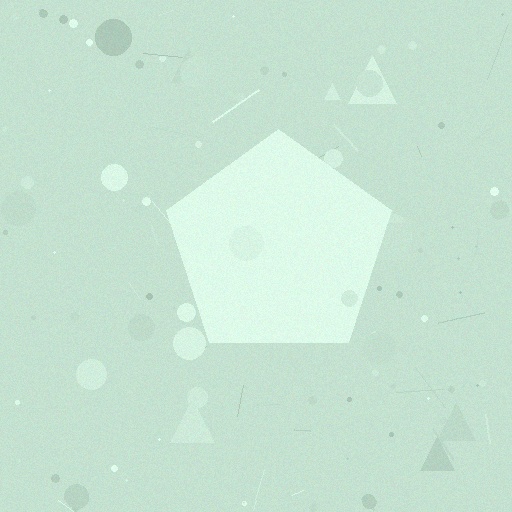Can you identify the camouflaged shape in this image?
The camouflaged shape is a pentagon.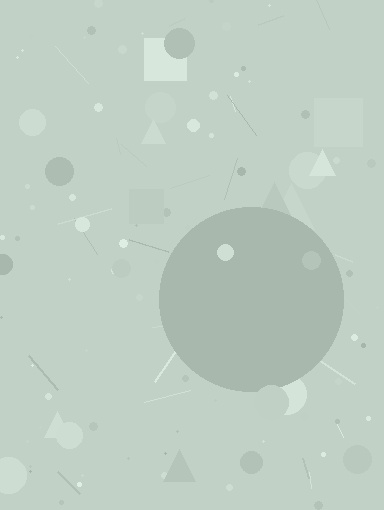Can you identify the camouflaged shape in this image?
The camouflaged shape is a circle.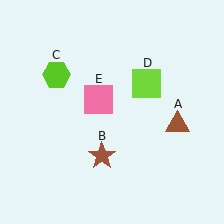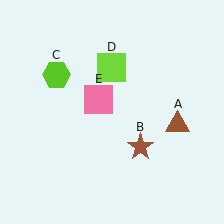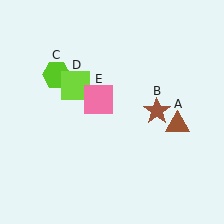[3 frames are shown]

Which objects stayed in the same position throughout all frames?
Brown triangle (object A) and lime hexagon (object C) and pink square (object E) remained stationary.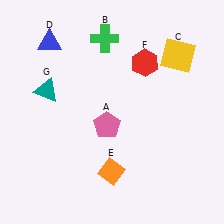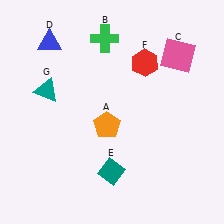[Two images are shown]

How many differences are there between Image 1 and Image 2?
There are 3 differences between the two images.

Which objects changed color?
A changed from pink to orange. C changed from yellow to pink. E changed from orange to teal.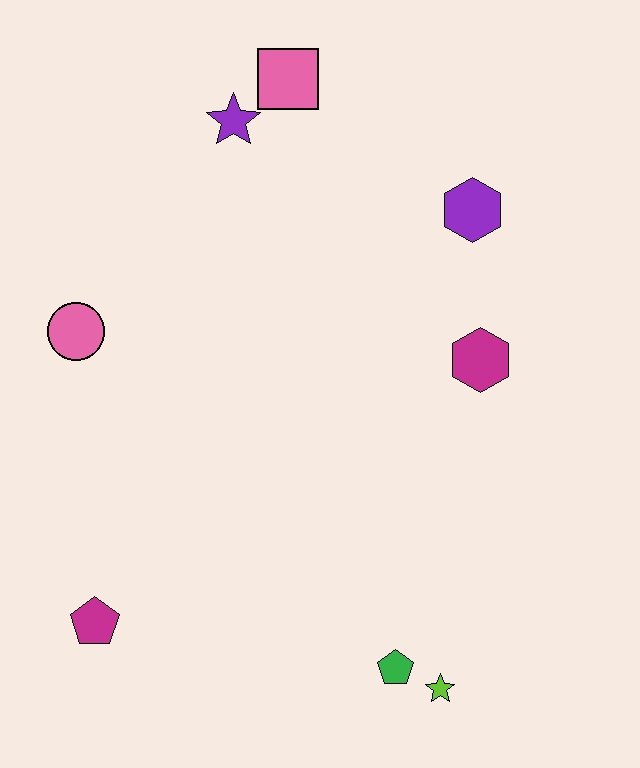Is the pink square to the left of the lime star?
Yes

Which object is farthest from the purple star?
The lime star is farthest from the purple star.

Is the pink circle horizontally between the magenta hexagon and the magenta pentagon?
No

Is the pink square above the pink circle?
Yes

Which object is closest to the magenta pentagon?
The pink circle is closest to the magenta pentagon.